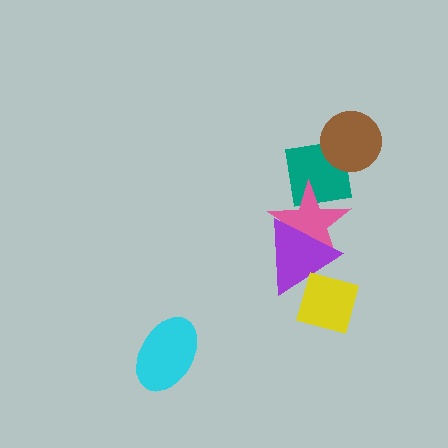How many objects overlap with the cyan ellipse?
0 objects overlap with the cyan ellipse.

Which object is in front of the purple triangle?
The yellow diamond is in front of the purple triangle.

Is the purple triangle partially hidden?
Yes, it is partially covered by another shape.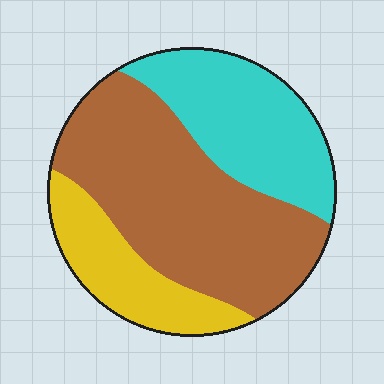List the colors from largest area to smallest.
From largest to smallest: brown, cyan, yellow.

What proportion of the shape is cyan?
Cyan takes up about one third (1/3) of the shape.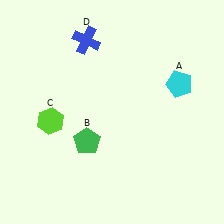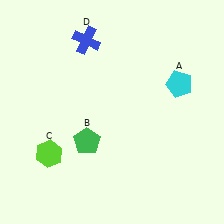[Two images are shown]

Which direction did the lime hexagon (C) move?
The lime hexagon (C) moved down.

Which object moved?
The lime hexagon (C) moved down.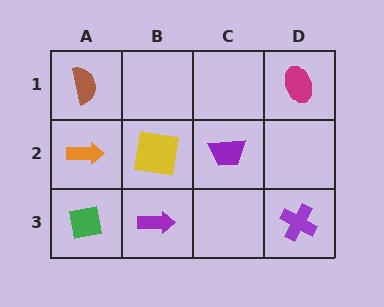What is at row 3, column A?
A green square.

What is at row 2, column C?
A purple trapezoid.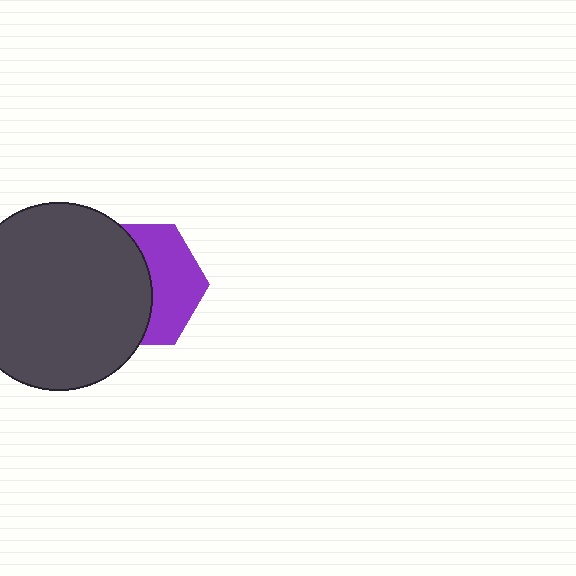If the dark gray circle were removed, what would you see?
You would see the complete purple hexagon.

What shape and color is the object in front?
The object in front is a dark gray circle.